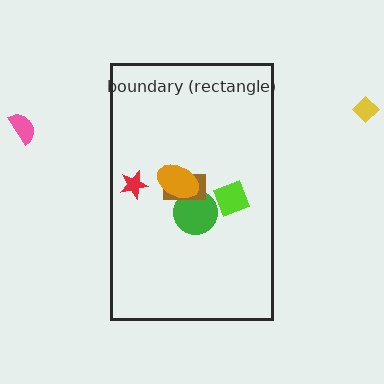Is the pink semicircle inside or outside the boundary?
Outside.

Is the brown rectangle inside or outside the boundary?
Inside.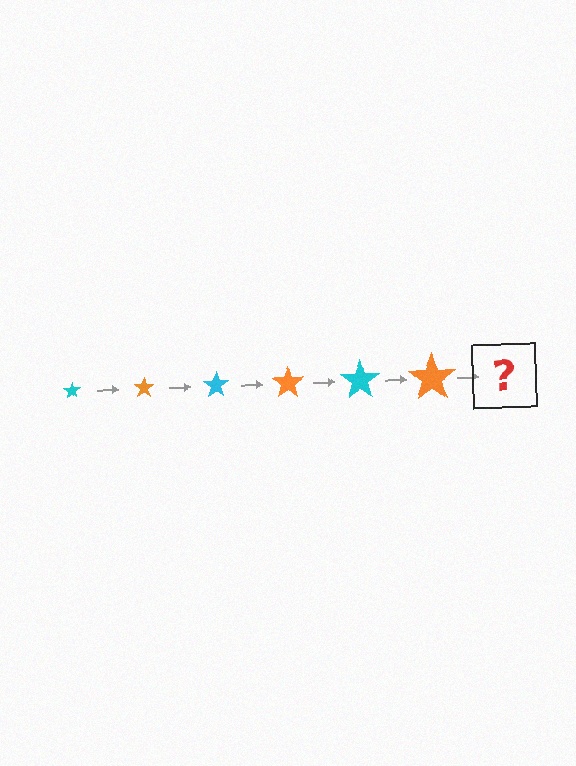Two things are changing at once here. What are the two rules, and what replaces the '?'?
The two rules are that the star grows larger each step and the color cycles through cyan and orange. The '?' should be a cyan star, larger than the previous one.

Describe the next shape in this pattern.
It should be a cyan star, larger than the previous one.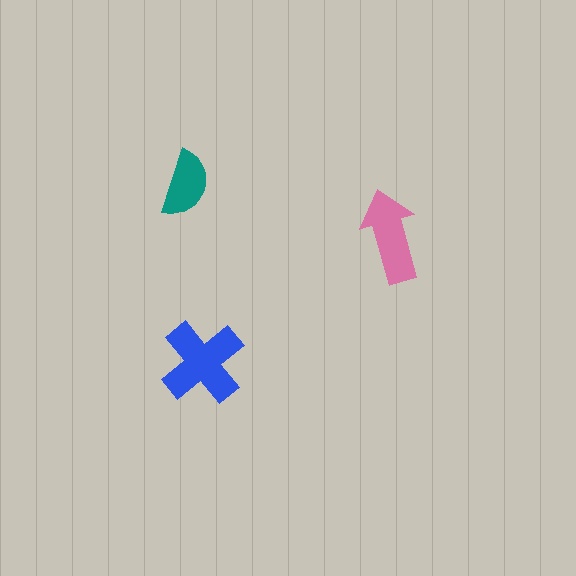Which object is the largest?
The blue cross.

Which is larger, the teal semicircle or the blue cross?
The blue cross.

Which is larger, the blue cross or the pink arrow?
The blue cross.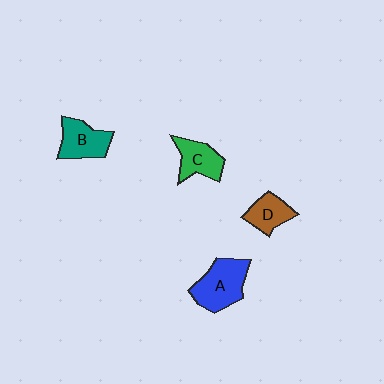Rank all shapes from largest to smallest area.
From largest to smallest: A (blue), B (teal), C (green), D (brown).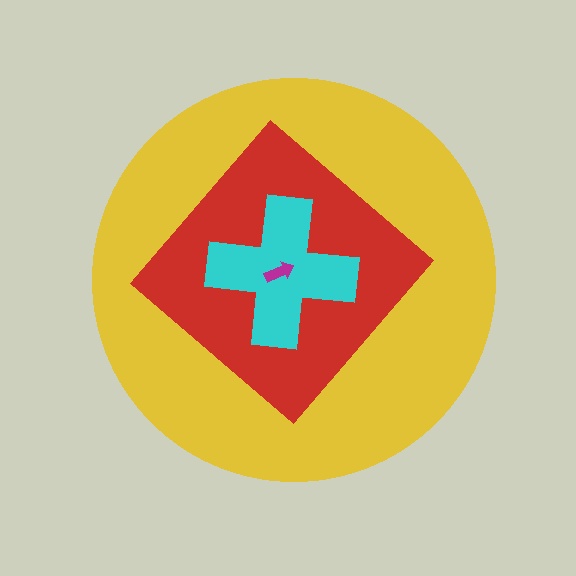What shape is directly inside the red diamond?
The cyan cross.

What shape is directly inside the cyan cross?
The magenta arrow.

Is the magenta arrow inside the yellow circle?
Yes.